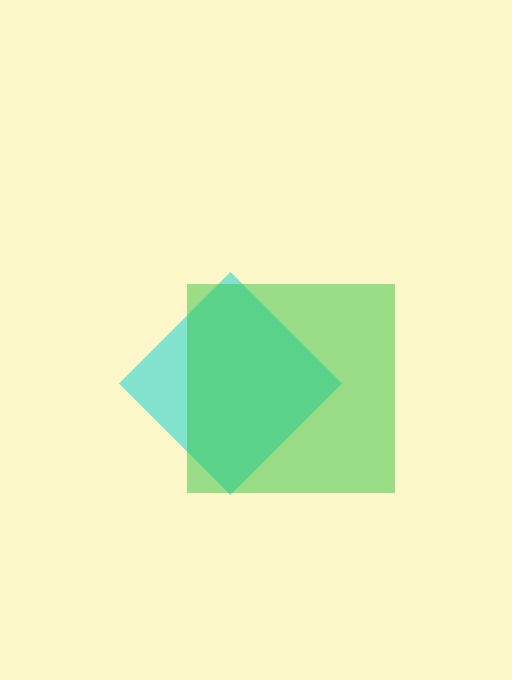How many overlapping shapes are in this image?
There are 2 overlapping shapes in the image.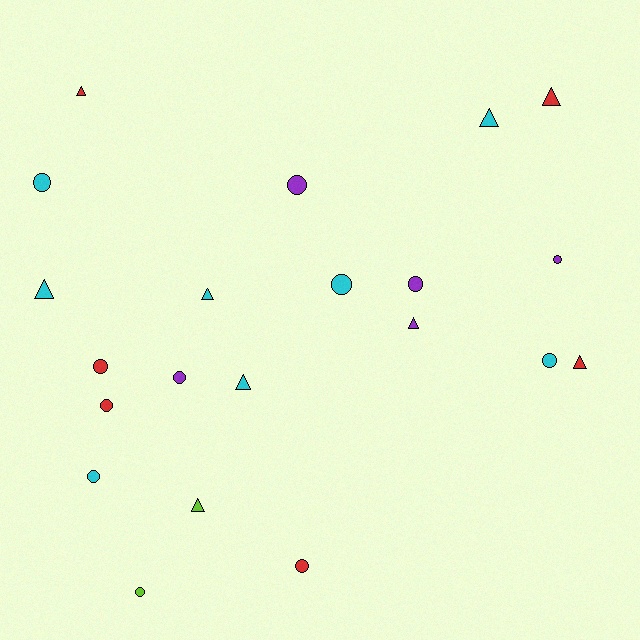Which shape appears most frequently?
Circle, with 12 objects.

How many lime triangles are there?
There is 1 lime triangle.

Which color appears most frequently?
Cyan, with 8 objects.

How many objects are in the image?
There are 21 objects.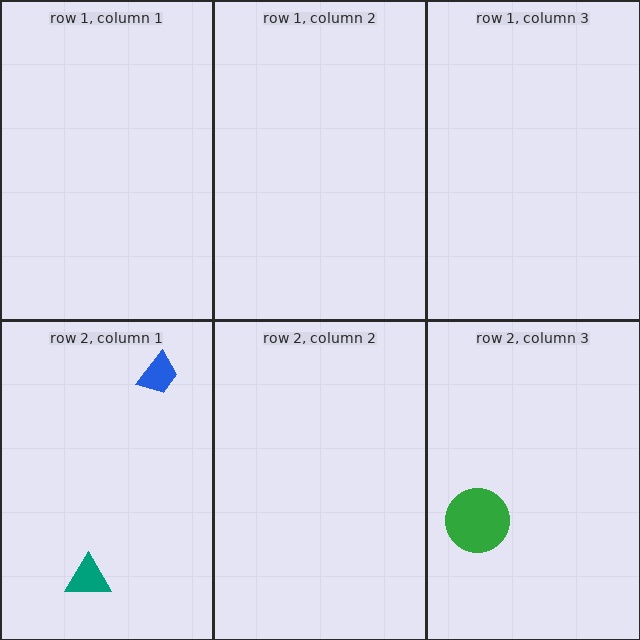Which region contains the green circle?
The row 2, column 3 region.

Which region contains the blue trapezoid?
The row 2, column 1 region.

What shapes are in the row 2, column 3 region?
The green circle.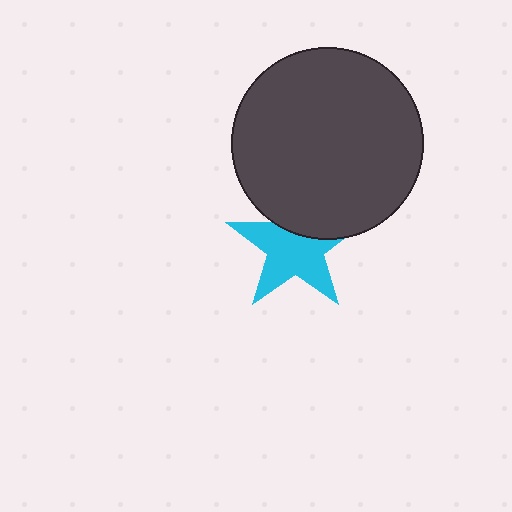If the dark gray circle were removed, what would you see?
You would see the complete cyan star.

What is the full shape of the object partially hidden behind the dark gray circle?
The partially hidden object is a cyan star.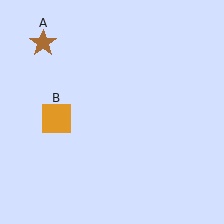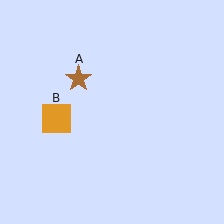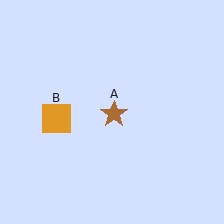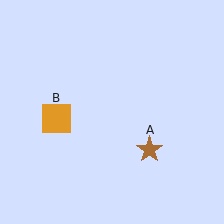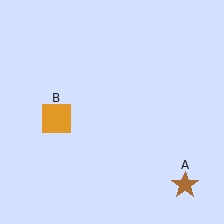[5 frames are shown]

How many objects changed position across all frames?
1 object changed position: brown star (object A).